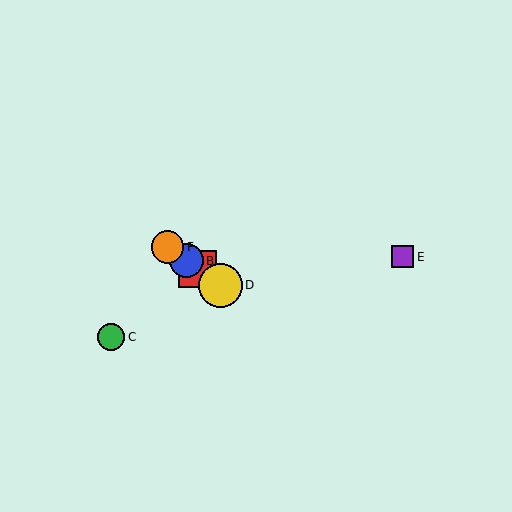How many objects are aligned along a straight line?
4 objects (A, B, D, F) are aligned along a straight line.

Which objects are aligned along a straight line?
Objects A, B, D, F are aligned along a straight line.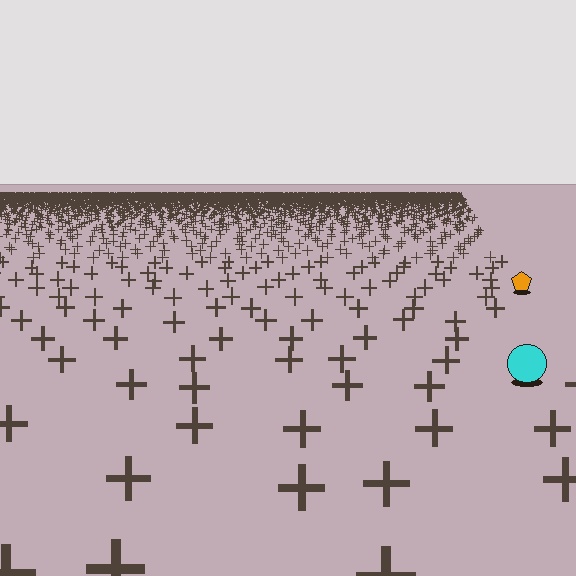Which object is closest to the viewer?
The cyan circle is closest. The texture marks near it are larger and more spread out.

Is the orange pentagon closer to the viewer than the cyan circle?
No. The cyan circle is closer — you can tell from the texture gradient: the ground texture is coarser near it.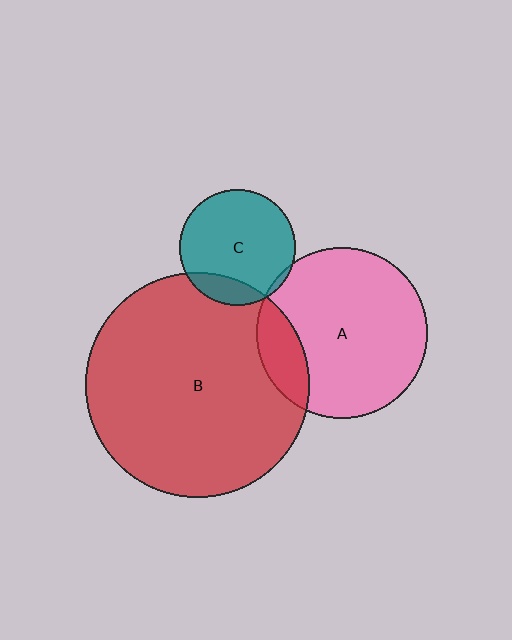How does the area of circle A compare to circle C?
Approximately 2.2 times.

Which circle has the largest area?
Circle B (red).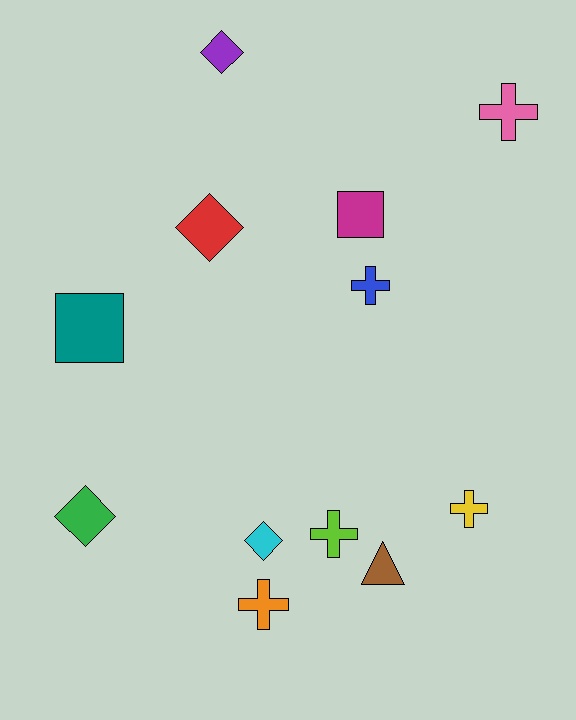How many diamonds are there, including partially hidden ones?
There are 4 diamonds.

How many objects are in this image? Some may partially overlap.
There are 12 objects.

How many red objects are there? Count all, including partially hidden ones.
There is 1 red object.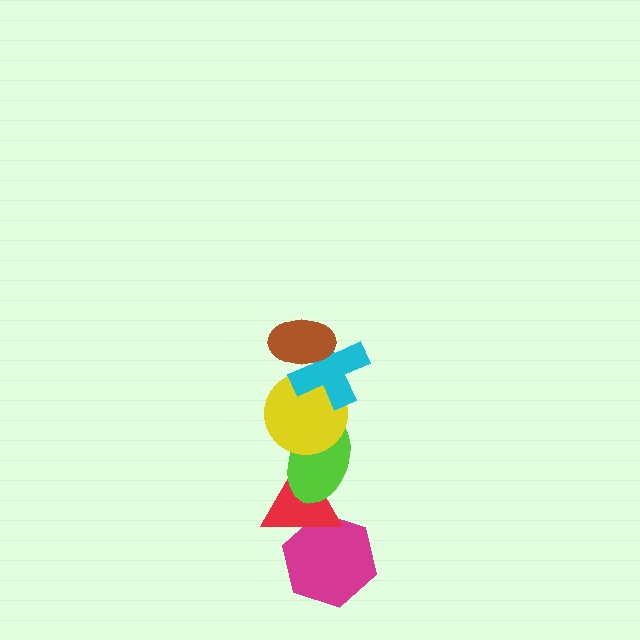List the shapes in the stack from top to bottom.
From top to bottom: the brown ellipse, the cyan cross, the yellow circle, the lime ellipse, the red triangle, the magenta hexagon.